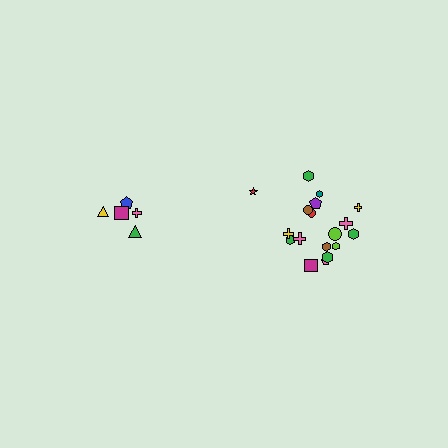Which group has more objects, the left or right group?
The right group.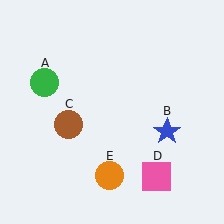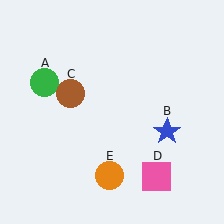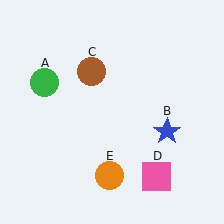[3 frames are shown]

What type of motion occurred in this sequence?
The brown circle (object C) rotated clockwise around the center of the scene.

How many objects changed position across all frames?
1 object changed position: brown circle (object C).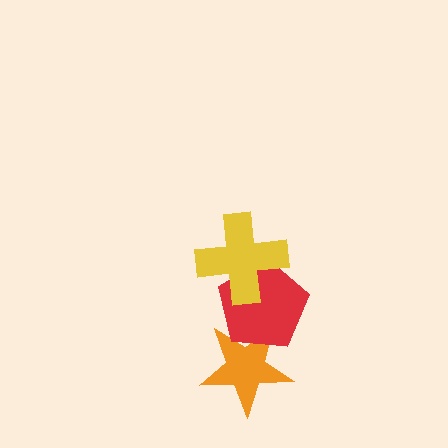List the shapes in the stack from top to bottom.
From top to bottom: the yellow cross, the red pentagon, the orange star.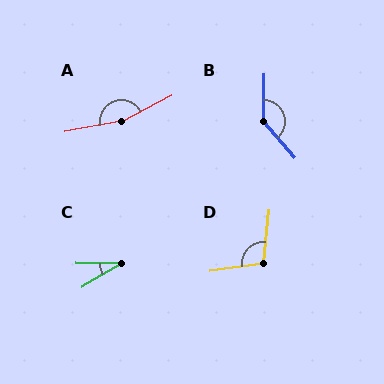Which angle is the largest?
A, at approximately 163 degrees.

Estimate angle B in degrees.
Approximately 139 degrees.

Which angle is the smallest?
C, at approximately 31 degrees.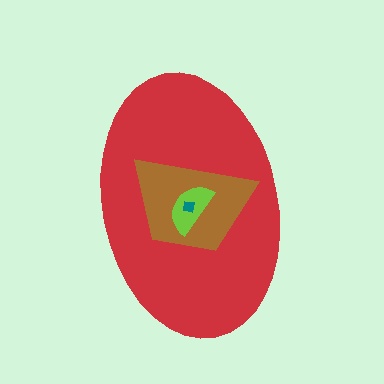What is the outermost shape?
The red ellipse.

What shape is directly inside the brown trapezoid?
The lime semicircle.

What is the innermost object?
The teal square.